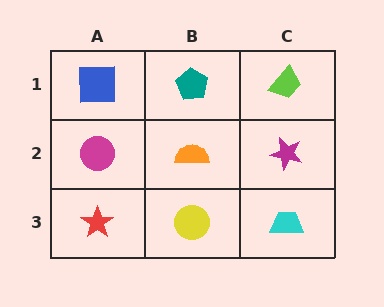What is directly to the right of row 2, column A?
An orange semicircle.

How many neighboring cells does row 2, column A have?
3.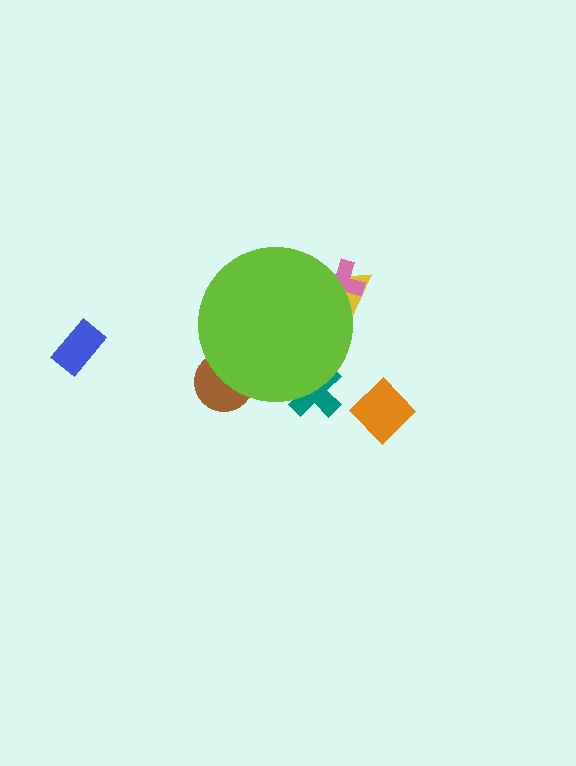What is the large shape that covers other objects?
A lime circle.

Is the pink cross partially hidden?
Yes, the pink cross is partially hidden behind the lime circle.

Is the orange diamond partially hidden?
No, the orange diamond is fully visible.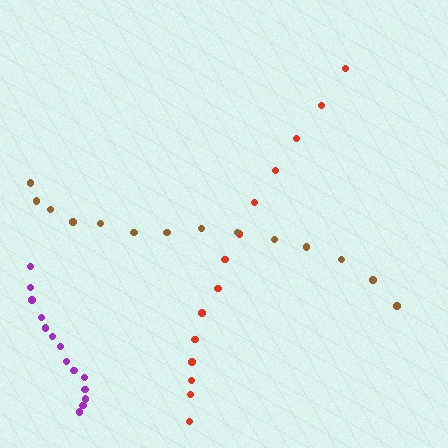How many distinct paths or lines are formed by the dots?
There are 3 distinct paths.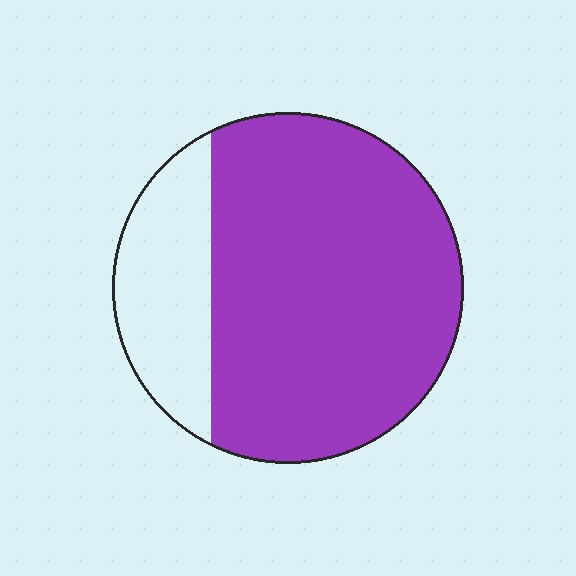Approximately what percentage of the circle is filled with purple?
Approximately 75%.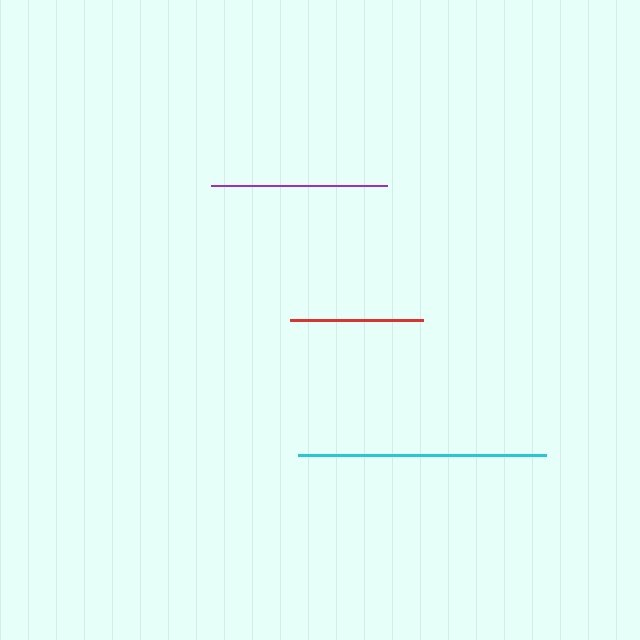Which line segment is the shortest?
The red line is the shortest at approximately 133 pixels.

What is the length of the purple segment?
The purple segment is approximately 175 pixels long.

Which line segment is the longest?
The cyan line is the longest at approximately 249 pixels.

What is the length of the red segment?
The red segment is approximately 133 pixels long.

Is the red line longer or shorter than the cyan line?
The cyan line is longer than the red line.